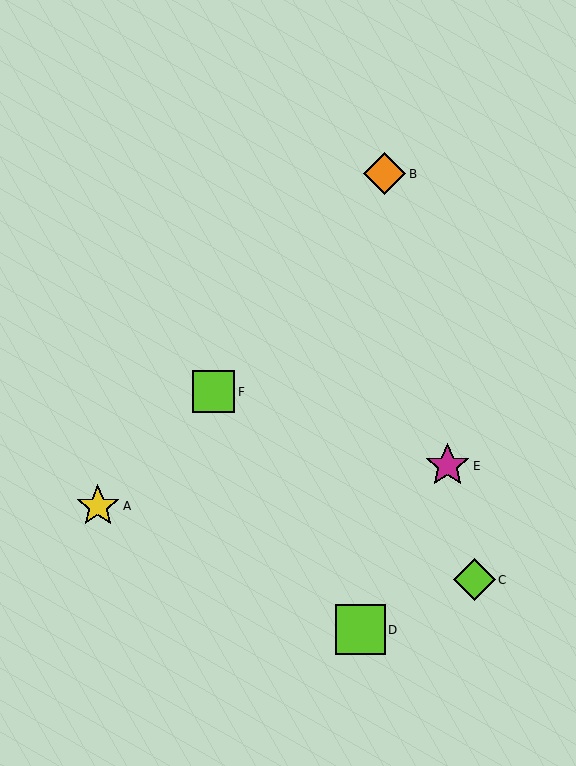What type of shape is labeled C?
Shape C is a lime diamond.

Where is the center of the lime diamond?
The center of the lime diamond is at (475, 580).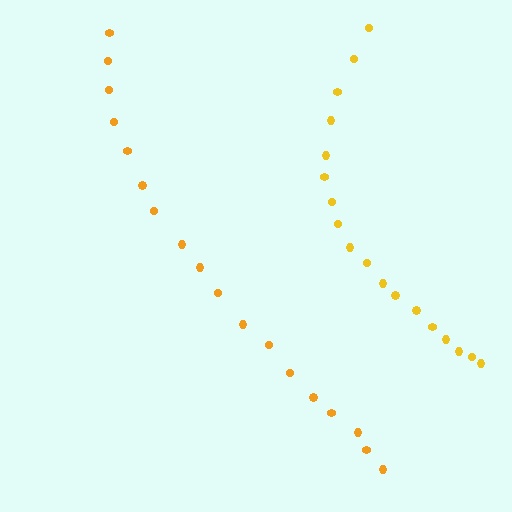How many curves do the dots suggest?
There are 2 distinct paths.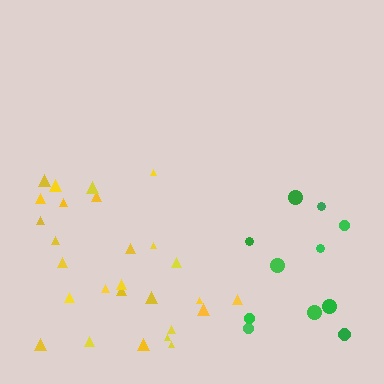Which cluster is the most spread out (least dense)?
Green.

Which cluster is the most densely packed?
Yellow.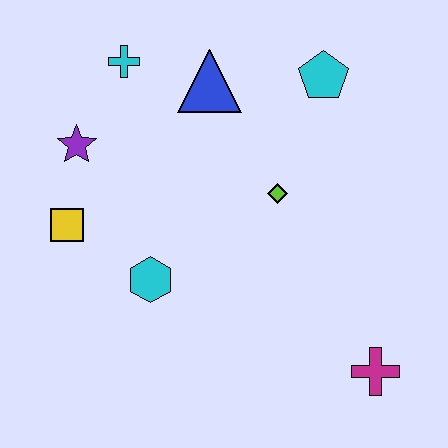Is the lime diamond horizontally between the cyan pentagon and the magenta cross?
No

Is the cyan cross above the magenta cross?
Yes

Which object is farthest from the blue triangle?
The magenta cross is farthest from the blue triangle.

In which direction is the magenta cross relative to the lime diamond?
The magenta cross is below the lime diamond.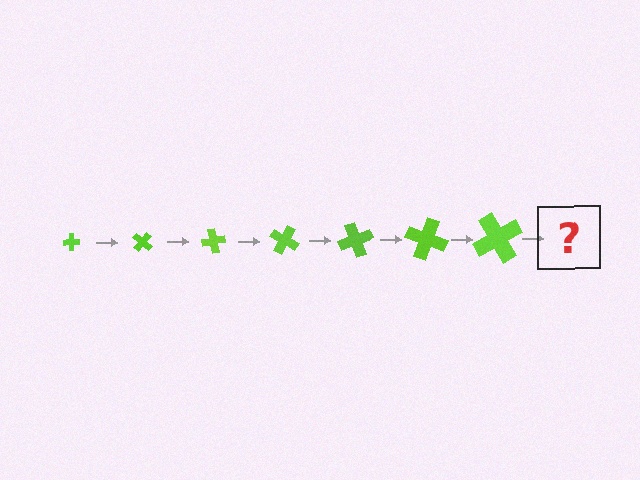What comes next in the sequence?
The next element should be a cross, larger than the previous one and rotated 280 degrees from the start.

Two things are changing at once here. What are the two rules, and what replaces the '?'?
The two rules are that the cross grows larger each step and it rotates 40 degrees each step. The '?' should be a cross, larger than the previous one and rotated 280 degrees from the start.